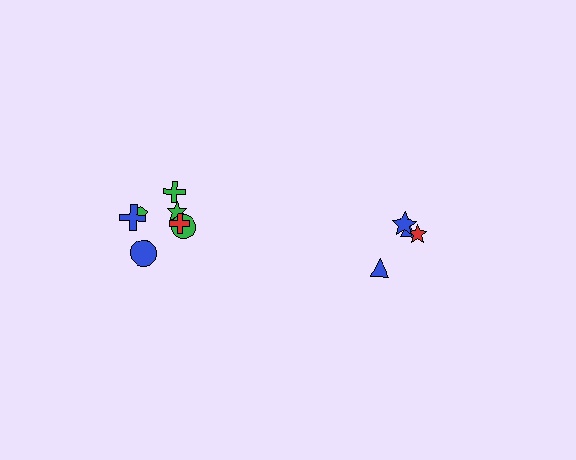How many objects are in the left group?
There are 7 objects.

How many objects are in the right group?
There are 4 objects.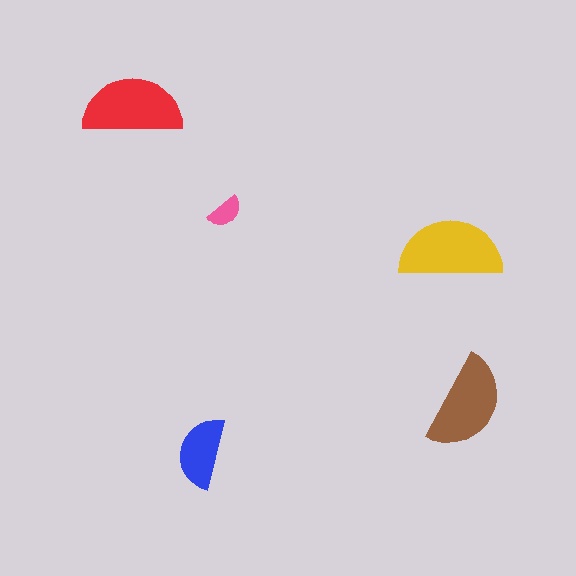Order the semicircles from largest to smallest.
the yellow one, the red one, the brown one, the blue one, the pink one.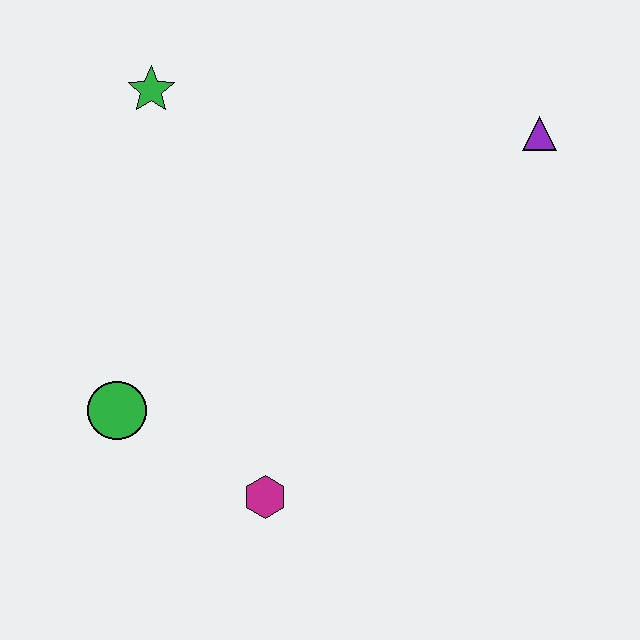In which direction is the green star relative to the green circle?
The green star is above the green circle.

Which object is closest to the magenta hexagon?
The green circle is closest to the magenta hexagon.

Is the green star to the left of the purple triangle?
Yes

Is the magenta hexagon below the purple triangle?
Yes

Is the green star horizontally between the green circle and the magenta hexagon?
Yes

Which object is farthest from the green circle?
The purple triangle is farthest from the green circle.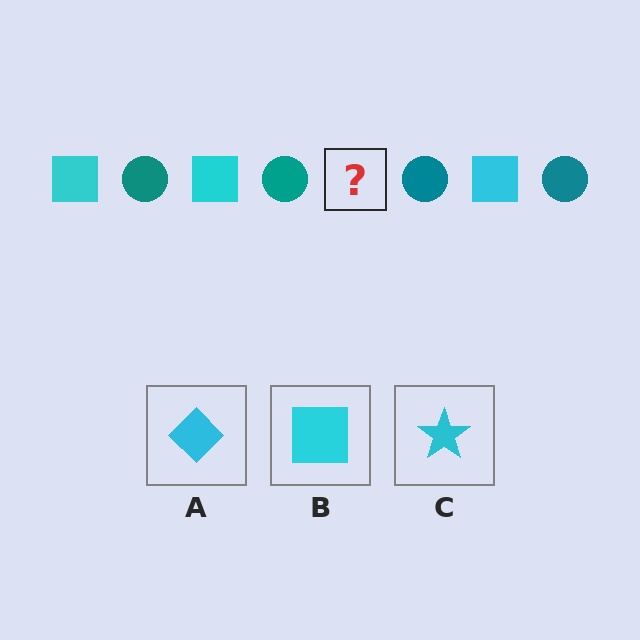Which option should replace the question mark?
Option B.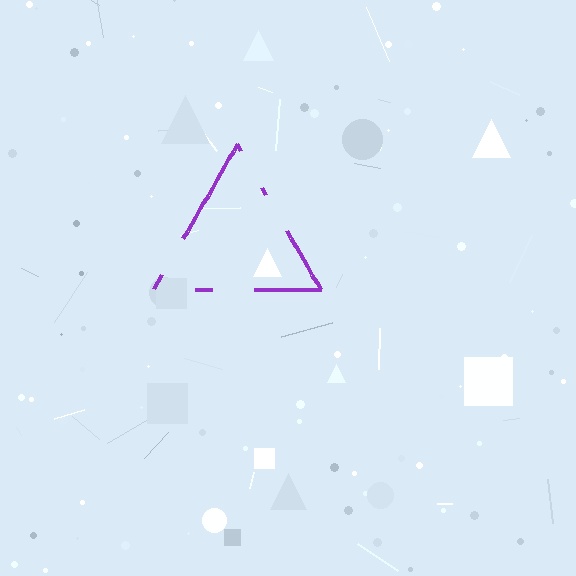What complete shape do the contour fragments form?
The contour fragments form a triangle.